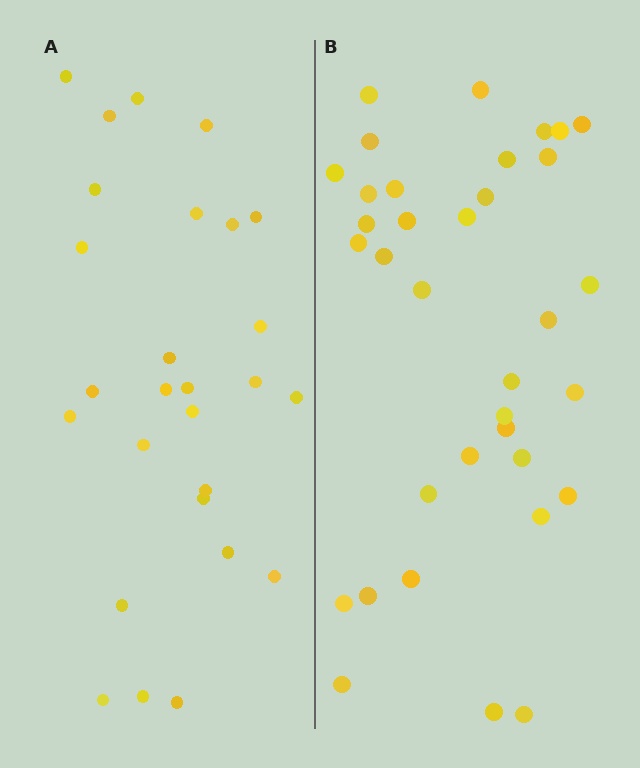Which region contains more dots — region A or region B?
Region B (the right region) has more dots.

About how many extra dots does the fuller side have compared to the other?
Region B has roughly 8 or so more dots than region A.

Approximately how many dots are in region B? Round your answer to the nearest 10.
About 40 dots. (The exact count is 35, which rounds to 40.)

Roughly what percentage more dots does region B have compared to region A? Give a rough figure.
About 30% more.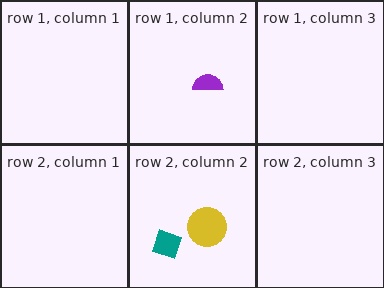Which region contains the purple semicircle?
The row 1, column 2 region.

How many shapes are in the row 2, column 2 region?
2.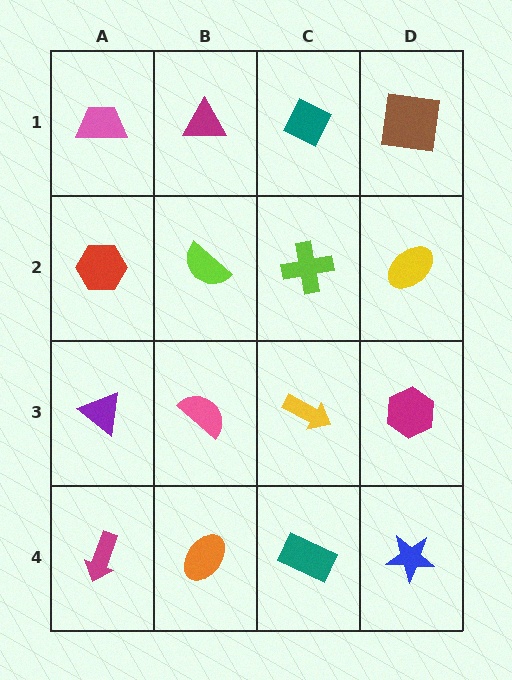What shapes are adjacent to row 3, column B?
A lime semicircle (row 2, column B), an orange ellipse (row 4, column B), a purple triangle (row 3, column A), a yellow arrow (row 3, column C).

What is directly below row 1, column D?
A yellow ellipse.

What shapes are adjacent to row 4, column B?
A pink semicircle (row 3, column B), a magenta arrow (row 4, column A), a teal rectangle (row 4, column C).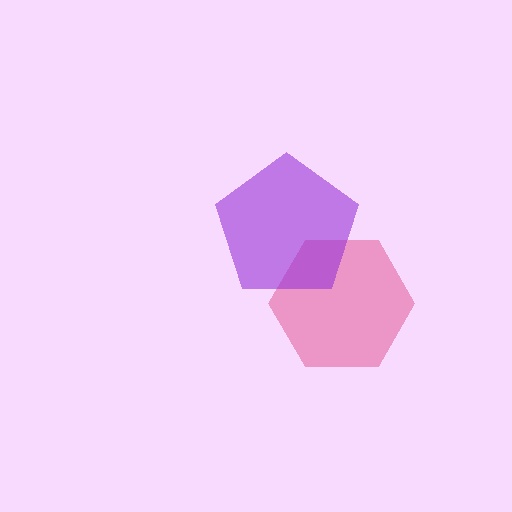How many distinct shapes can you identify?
There are 2 distinct shapes: a pink hexagon, a purple pentagon.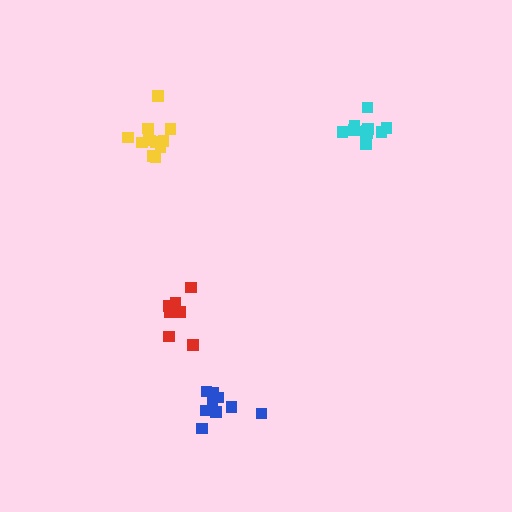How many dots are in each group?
Group 1: 12 dots, Group 2: 9 dots, Group 3: 12 dots, Group 4: 7 dots (40 total).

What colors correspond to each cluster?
The clusters are colored: yellow, blue, cyan, red.